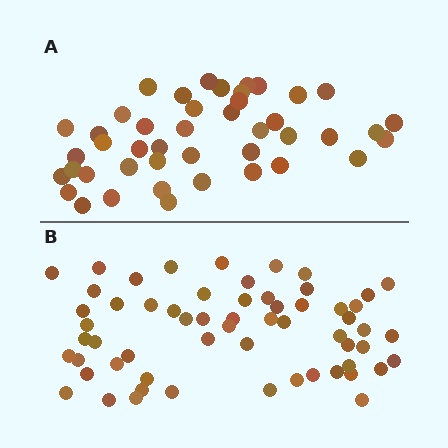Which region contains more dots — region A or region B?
Region B (the bottom region) has more dots.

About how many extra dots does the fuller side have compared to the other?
Region B has approximately 15 more dots than region A.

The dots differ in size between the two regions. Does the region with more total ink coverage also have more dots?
No. Region A has more total ink coverage because its dots are larger, but region B actually contains more individual dots. Total area can be misleading — the number of items is what matters here.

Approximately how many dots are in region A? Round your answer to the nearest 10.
About 40 dots. (The exact count is 44, which rounds to 40.)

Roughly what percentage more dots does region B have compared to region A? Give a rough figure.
About 35% more.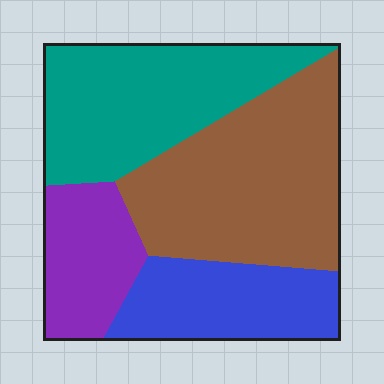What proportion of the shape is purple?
Purple takes up less than a sixth of the shape.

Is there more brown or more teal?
Brown.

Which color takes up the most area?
Brown, at roughly 35%.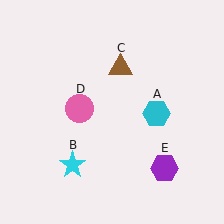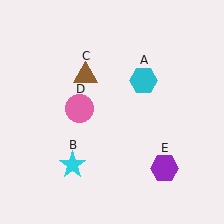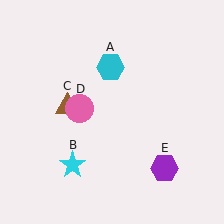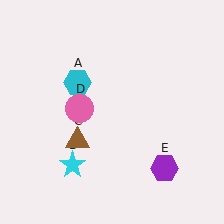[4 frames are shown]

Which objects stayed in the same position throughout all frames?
Cyan star (object B) and pink circle (object D) and purple hexagon (object E) remained stationary.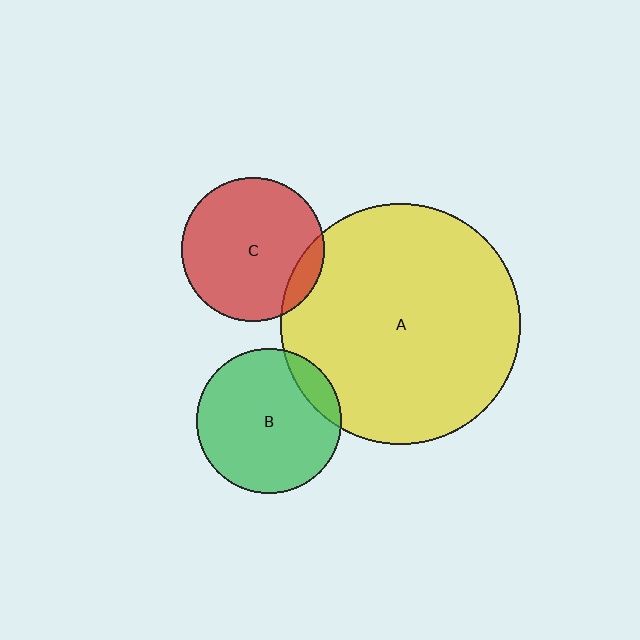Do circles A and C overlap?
Yes.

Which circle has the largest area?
Circle A (yellow).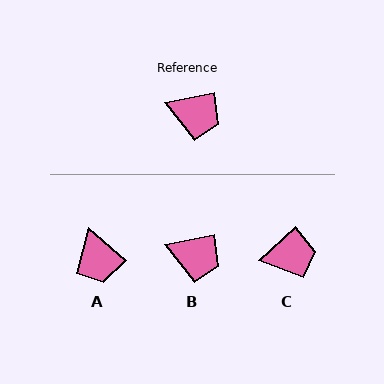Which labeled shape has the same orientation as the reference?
B.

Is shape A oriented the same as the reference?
No, it is off by about 52 degrees.